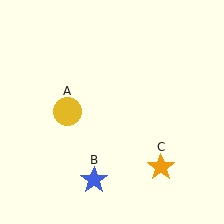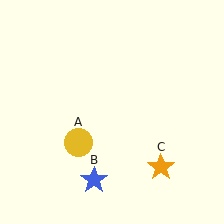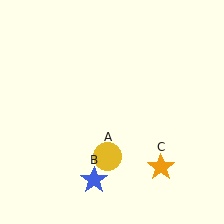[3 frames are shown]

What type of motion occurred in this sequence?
The yellow circle (object A) rotated counterclockwise around the center of the scene.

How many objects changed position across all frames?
1 object changed position: yellow circle (object A).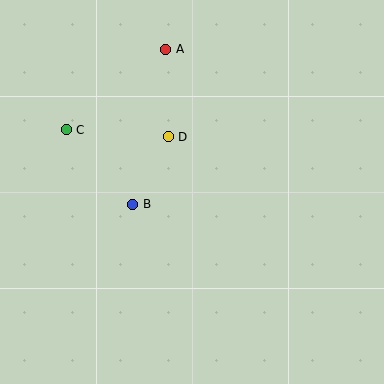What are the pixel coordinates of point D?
Point D is at (168, 137).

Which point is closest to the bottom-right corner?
Point B is closest to the bottom-right corner.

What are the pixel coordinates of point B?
Point B is at (133, 204).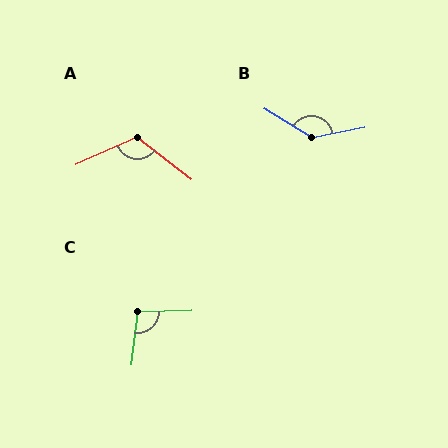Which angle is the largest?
B, at approximately 137 degrees.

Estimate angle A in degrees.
Approximately 118 degrees.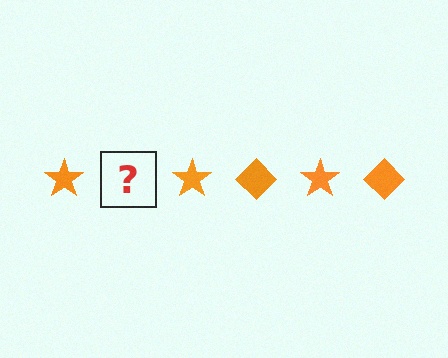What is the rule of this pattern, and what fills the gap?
The rule is that the pattern cycles through star, diamond shapes in orange. The gap should be filled with an orange diamond.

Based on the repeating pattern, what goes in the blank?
The blank should be an orange diamond.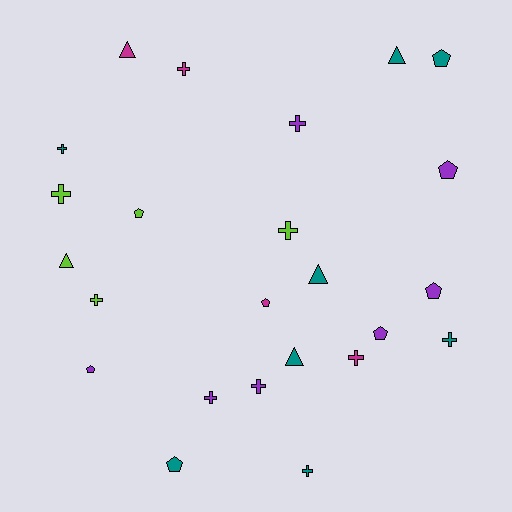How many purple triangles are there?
There are no purple triangles.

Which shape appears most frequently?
Cross, with 11 objects.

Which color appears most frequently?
Teal, with 8 objects.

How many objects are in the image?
There are 24 objects.